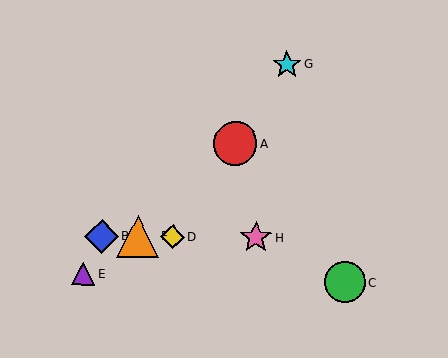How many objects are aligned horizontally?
4 objects (B, D, F, H) are aligned horizontally.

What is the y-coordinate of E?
Object E is at y≈273.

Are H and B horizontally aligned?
Yes, both are at y≈238.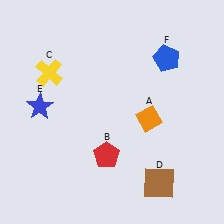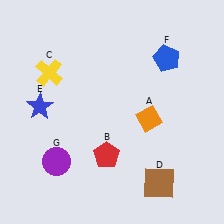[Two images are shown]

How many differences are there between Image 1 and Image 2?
There is 1 difference between the two images.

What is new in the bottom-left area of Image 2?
A purple circle (G) was added in the bottom-left area of Image 2.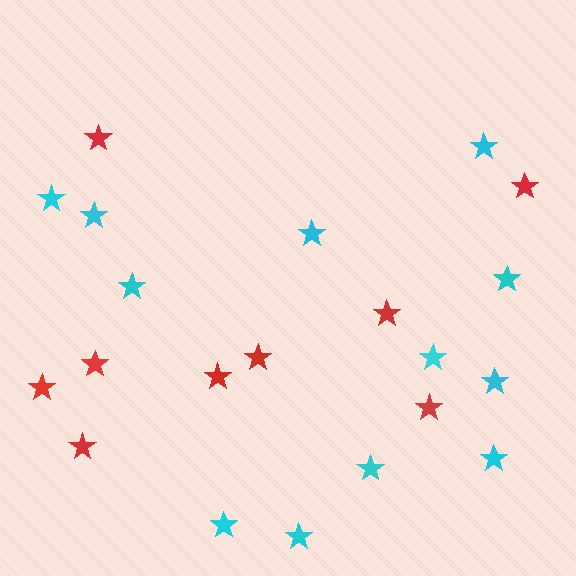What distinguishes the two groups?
There are 2 groups: one group of red stars (9) and one group of cyan stars (12).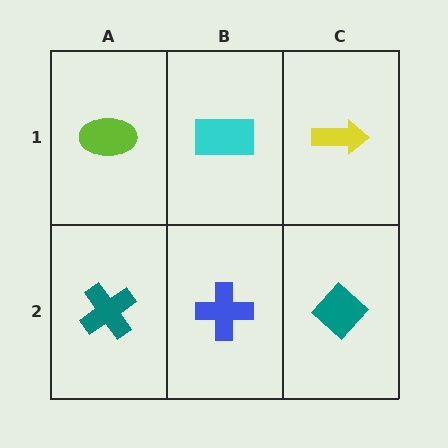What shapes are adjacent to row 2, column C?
A yellow arrow (row 1, column C), a blue cross (row 2, column B).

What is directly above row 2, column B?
A cyan rectangle.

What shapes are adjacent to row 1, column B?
A blue cross (row 2, column B), a lime ellipse (row 1, column A), a yellow arrow (row 1, column C).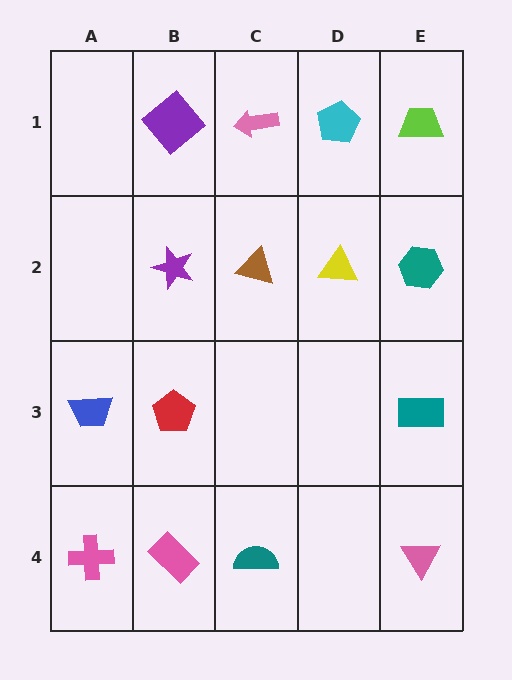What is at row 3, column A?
A blue trapezoid.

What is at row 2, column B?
A purple star.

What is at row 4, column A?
A pink cross.